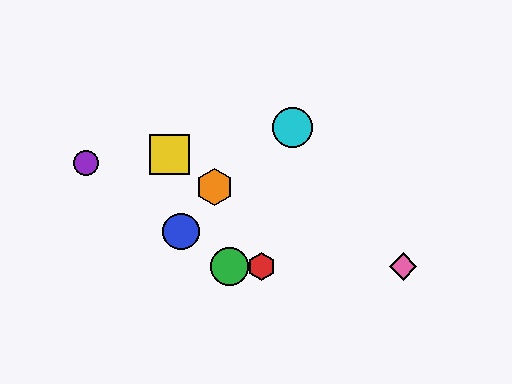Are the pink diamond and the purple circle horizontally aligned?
No, the pink diamond is at y≈266 and the purple circle is at y≈163.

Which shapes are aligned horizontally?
The red hexagon, the green circle, the pink diamond are aligned horizontally.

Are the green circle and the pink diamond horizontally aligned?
Yes, both are at y≈266.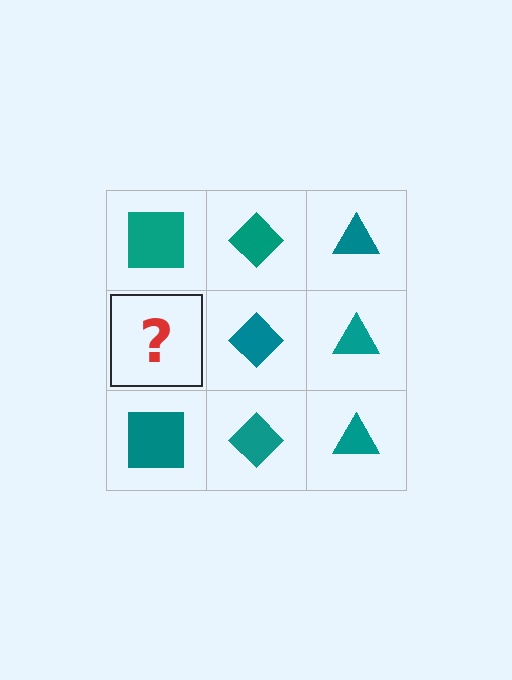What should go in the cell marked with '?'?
The missing cell should contain a teal square.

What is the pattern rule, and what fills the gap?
The rule is that each column has a consistent shape. The gap should be filled with a teal square.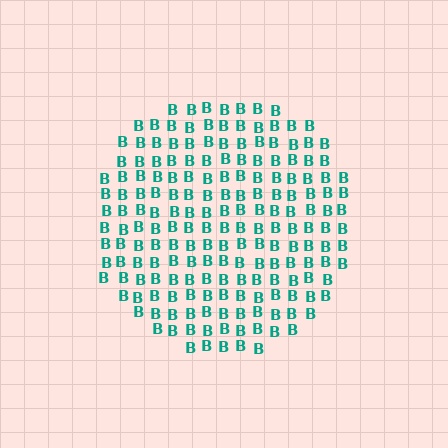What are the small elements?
The small elements are letter B's.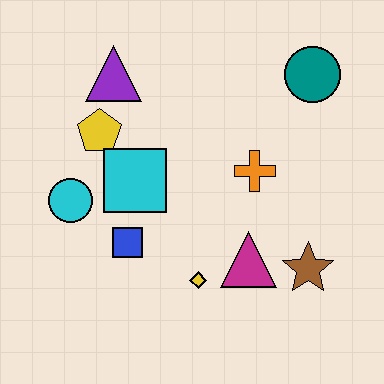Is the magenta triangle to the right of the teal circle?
No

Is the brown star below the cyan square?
Yes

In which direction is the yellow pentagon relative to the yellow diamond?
The yellow pentagon is above the yellow diamond.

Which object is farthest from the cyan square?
The teal circle is farthest from the cyan square.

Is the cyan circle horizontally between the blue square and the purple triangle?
No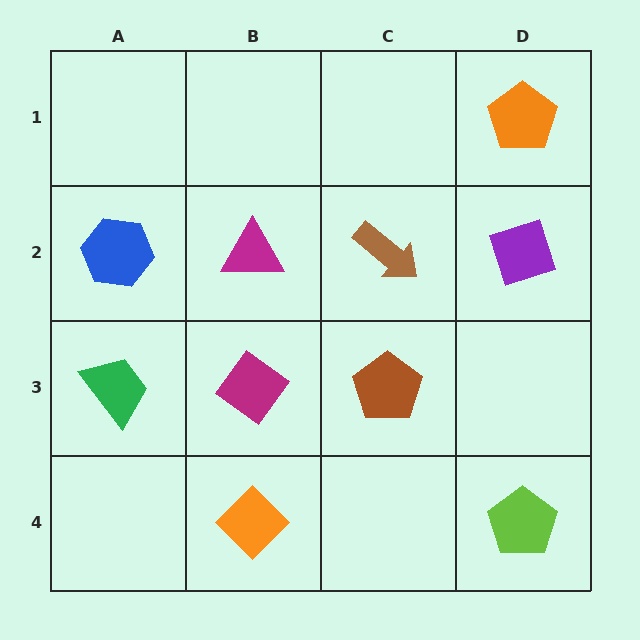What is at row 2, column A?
A blue hexagon.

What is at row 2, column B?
A magenta triangle.